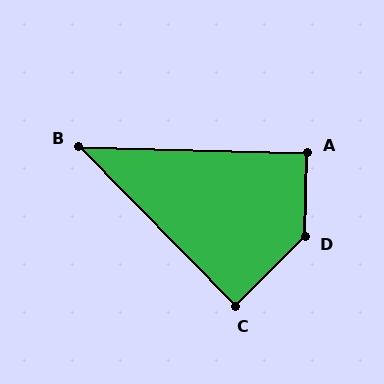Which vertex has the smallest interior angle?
B, at approximately 44 degrees.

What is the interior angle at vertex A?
Approximately 90 degrees (approximately right).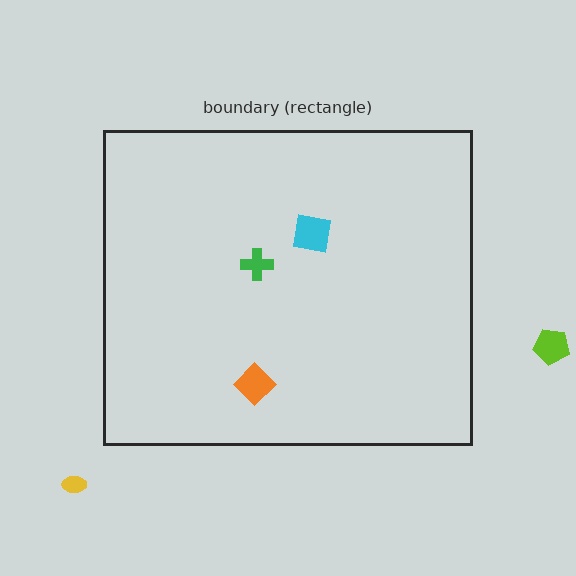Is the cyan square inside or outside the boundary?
Inside.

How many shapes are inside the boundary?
3 inside, 2 outside.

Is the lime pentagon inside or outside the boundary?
Outside.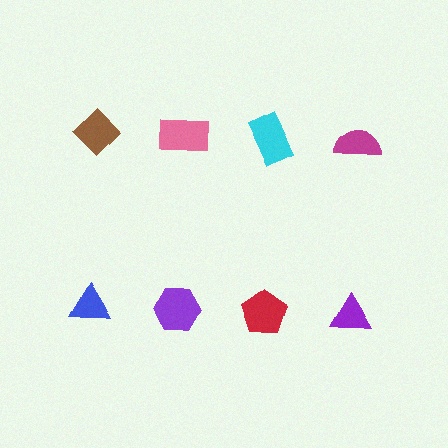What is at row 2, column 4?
A purple triangle.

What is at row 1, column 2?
A pink rectangle.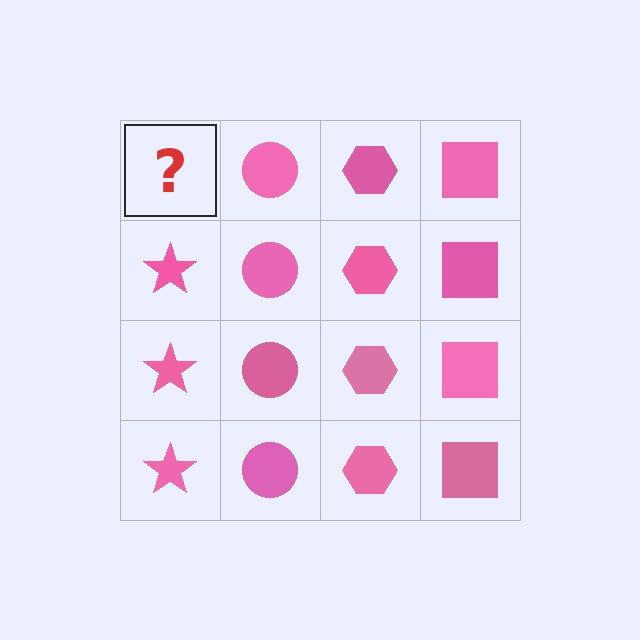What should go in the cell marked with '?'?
The missing cell should contain a pink star.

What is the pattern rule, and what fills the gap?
The rule is that each column has a consistent shape. The gap should be filled with a pink star.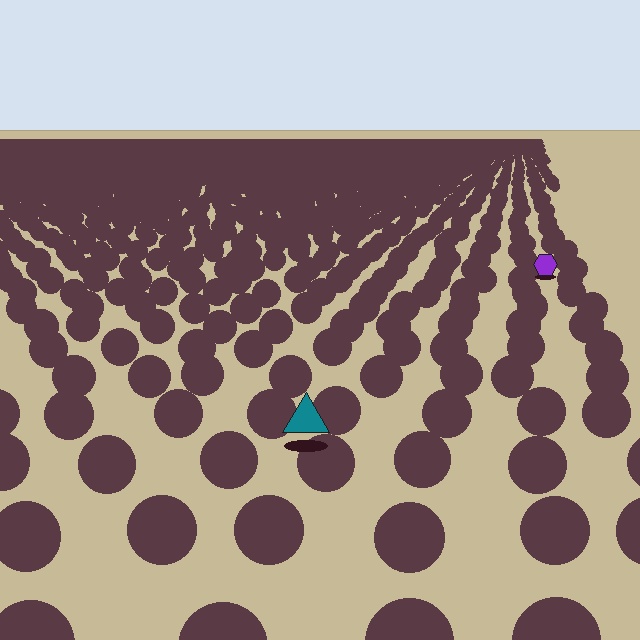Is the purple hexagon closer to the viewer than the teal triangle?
No. The teal triangle is closer — you can tell from the texture gradient: the ground texture is coarser near it.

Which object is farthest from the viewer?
The purple hexagon is farthest from the viewer. It appears smaller and the ground texture around it is denser.